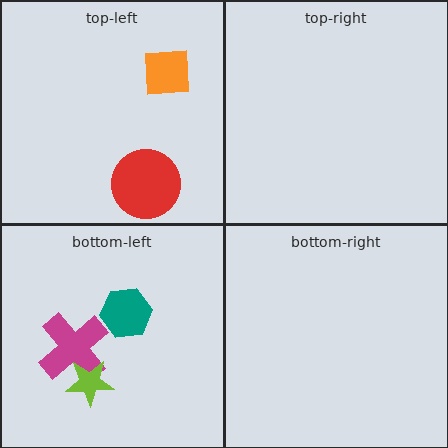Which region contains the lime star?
The bottom-left region.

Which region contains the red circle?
The top-left region.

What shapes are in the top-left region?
The orange square, the red circle.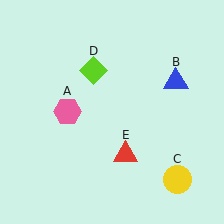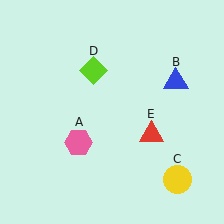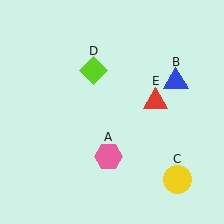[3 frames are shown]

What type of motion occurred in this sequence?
The pink hexagon (object A), red triangle (object E) rotated counterclockwise around the center of the scene.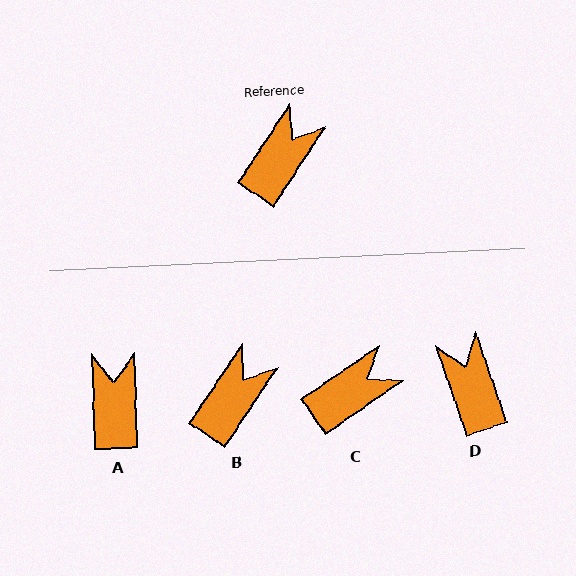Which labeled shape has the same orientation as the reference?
B.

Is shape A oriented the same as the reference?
No, it is off by about 36 degrees.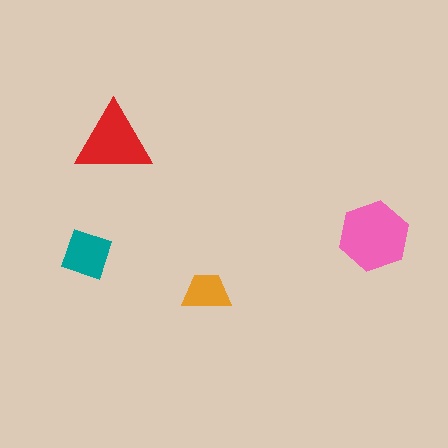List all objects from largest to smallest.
The pink hexagon, the red triangle, the teal diamond, the orange trapezoid.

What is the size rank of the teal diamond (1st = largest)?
3rd.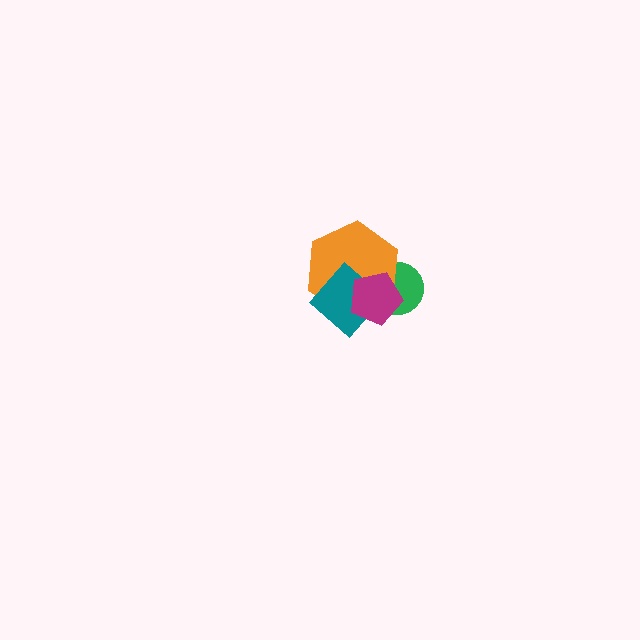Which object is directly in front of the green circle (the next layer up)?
The orange hexagon is directly in front of the green circle.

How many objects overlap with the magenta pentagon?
3 objects overlap with the magenta pentagon.